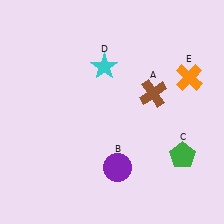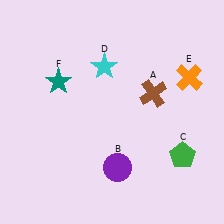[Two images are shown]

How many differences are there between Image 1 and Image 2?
There is 1 difference between the two images.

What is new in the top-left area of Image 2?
A teal star (F) was added in the top-left area of Image 2.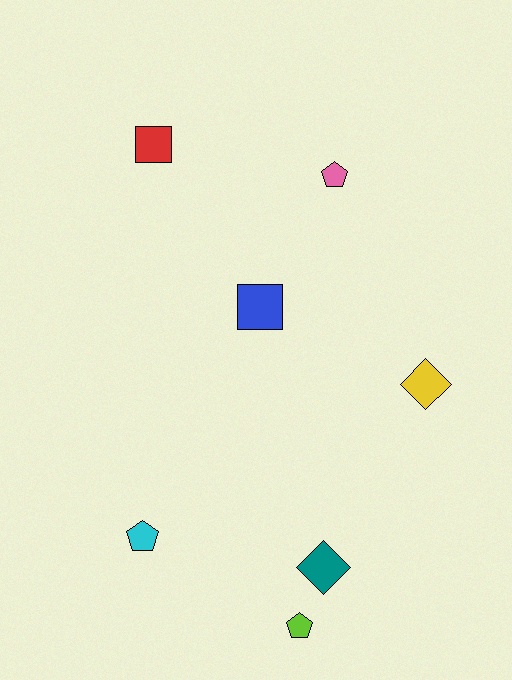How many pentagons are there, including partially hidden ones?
There are 3 pentagons.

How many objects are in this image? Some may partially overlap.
There are 7 objects.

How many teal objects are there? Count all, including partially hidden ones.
There is 1 teal object.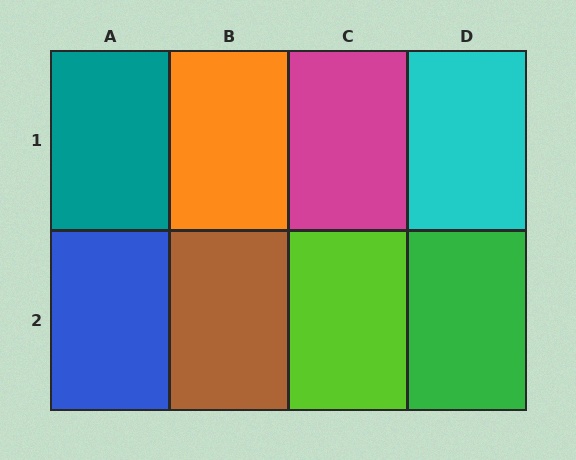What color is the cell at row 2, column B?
Brown.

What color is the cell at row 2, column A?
Blue.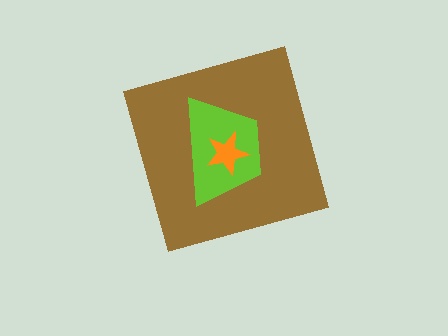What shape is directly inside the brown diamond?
The lime trapezoid.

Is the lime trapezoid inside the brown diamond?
Yes.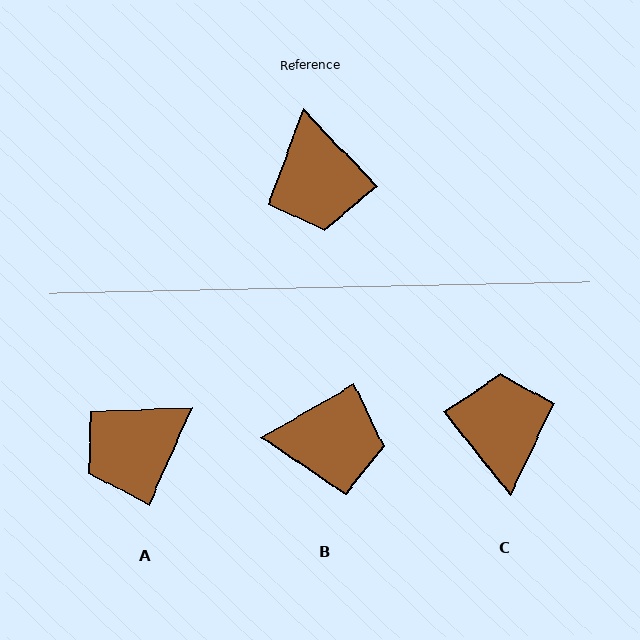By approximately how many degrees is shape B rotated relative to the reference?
Approximately 76 degrees counter-clockwise.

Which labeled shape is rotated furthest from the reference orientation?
C, about 174 degrees away.